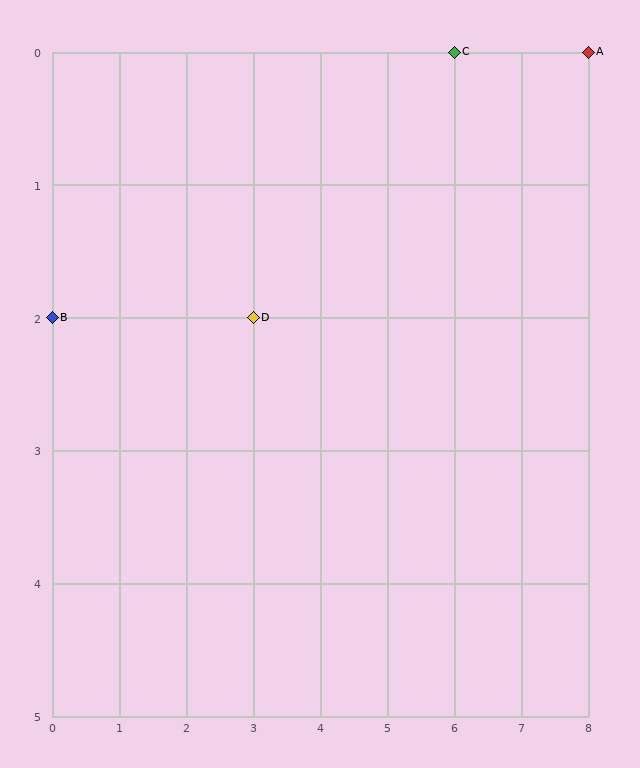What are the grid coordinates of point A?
Point A is at grid coordinates (8, 0).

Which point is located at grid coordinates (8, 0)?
Point A is at (8, 0).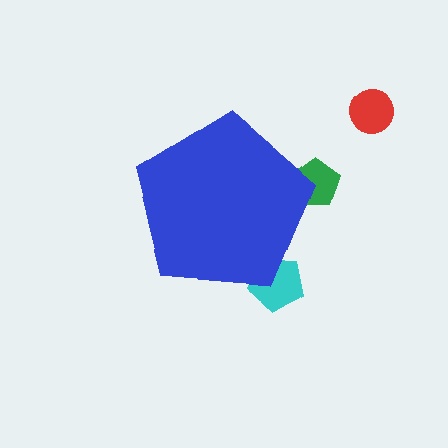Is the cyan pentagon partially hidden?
Yes, the cyan pentagon is partially hidden behind the blue pentagon.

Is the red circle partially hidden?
No, the red circle is fully visible.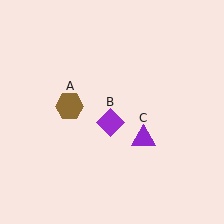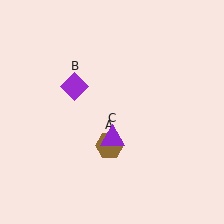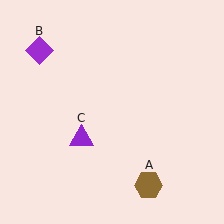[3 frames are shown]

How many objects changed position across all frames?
3 objects changed position: brown hexagon (object A), purple diamond (object B), purple triangle (object C).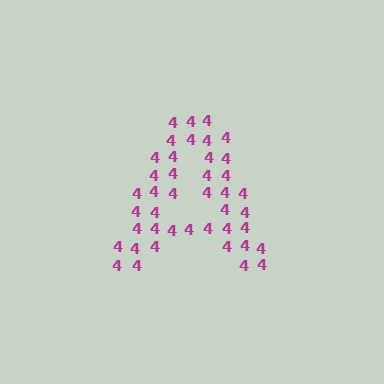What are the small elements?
The small elements are digit 4's.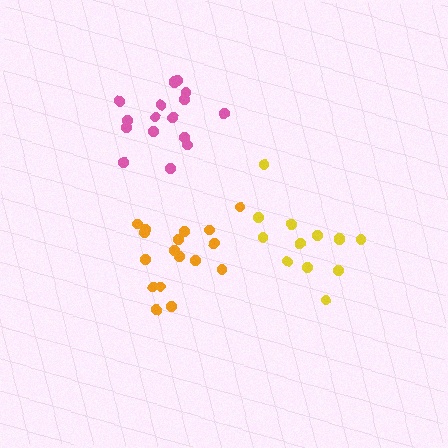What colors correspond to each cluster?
The clusters are colored: yellow, orange, pink.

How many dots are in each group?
Group 1: 13 dots, Group 2: 17 dots, Group 3: 17 dots (47 total).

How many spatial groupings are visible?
There are 3 spatial groupings.